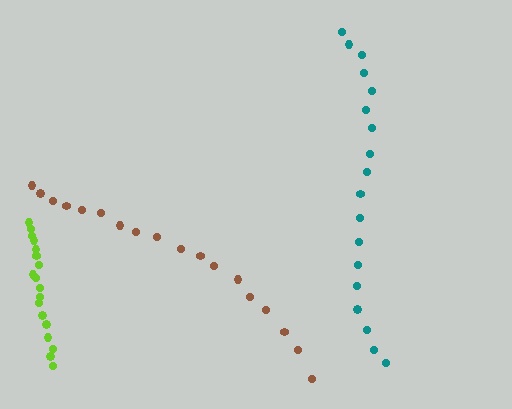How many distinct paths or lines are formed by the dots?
There are 3 distinct paths.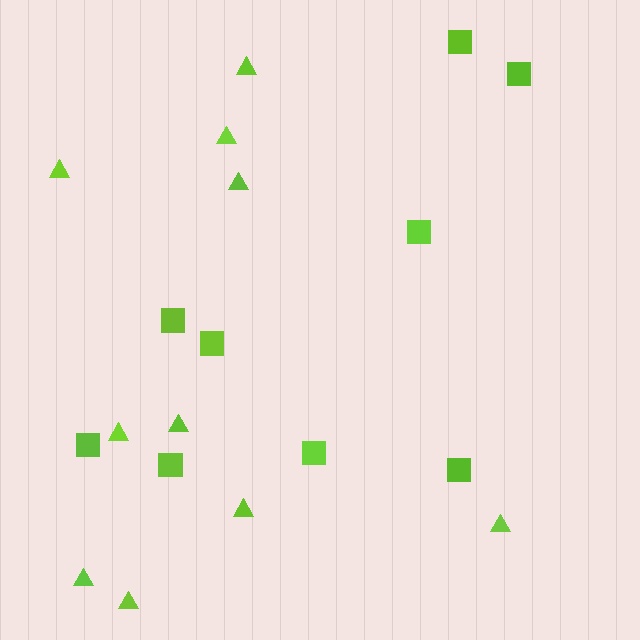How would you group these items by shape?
There are 2 groups: one group of squares (9) and one group of triangles (10).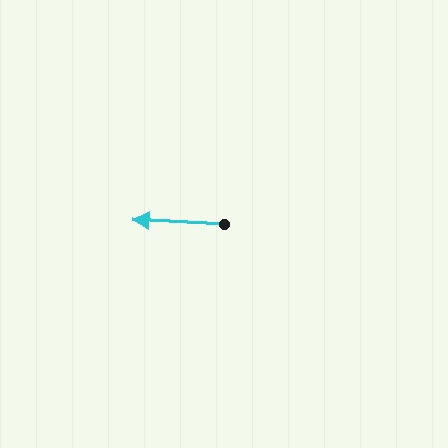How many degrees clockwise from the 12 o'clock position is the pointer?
Approximately 273 degrees.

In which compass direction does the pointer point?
West.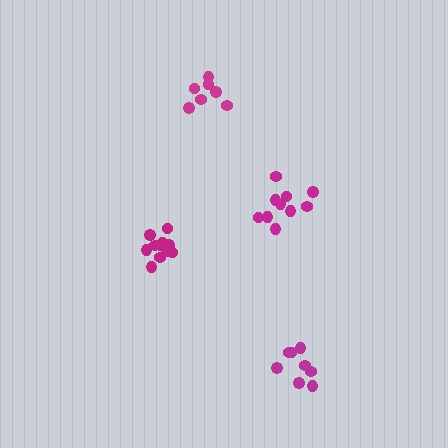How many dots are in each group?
Group 1: 8 dots, Group 2: 10 dots, Group 3: 11 dots, Group 4: 7 dots (36 total).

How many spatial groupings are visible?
There are 4 spatial groupings.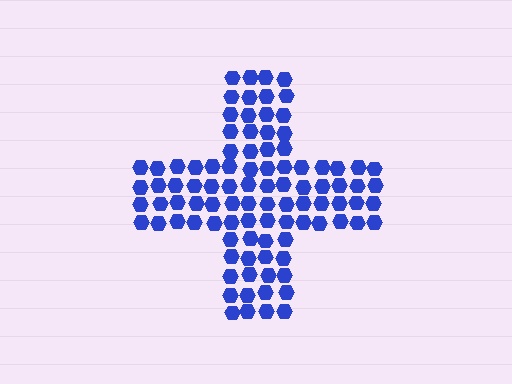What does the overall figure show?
The overall figure shows a cross.